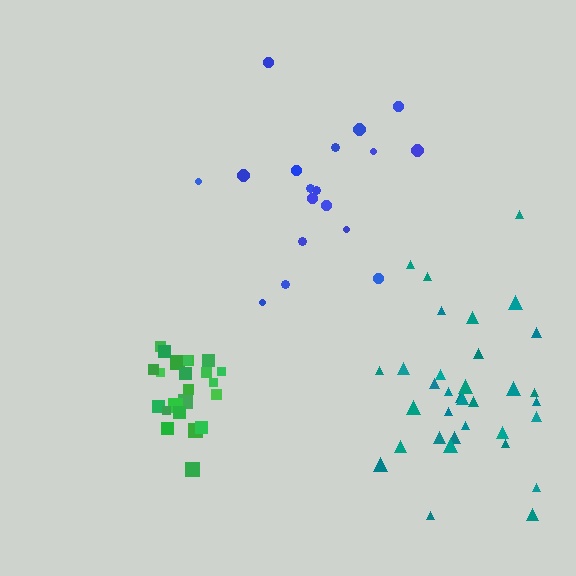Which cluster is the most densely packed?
Green.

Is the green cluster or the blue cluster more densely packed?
Green.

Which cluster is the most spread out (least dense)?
Blue.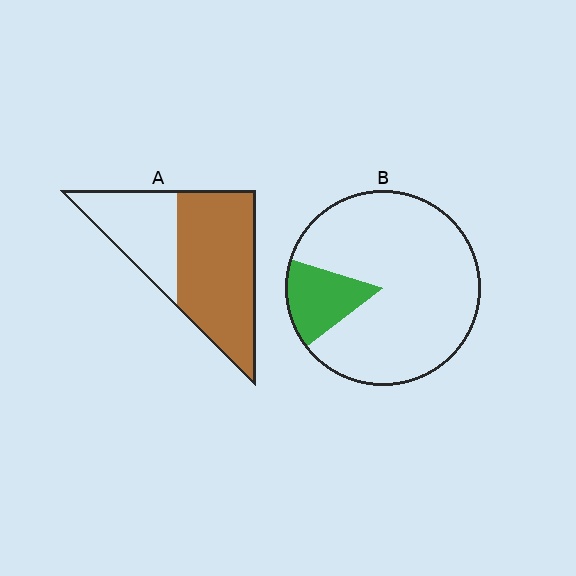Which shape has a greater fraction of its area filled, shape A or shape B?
Shape A.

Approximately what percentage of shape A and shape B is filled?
A is approximately 65% and B is approximately 15%.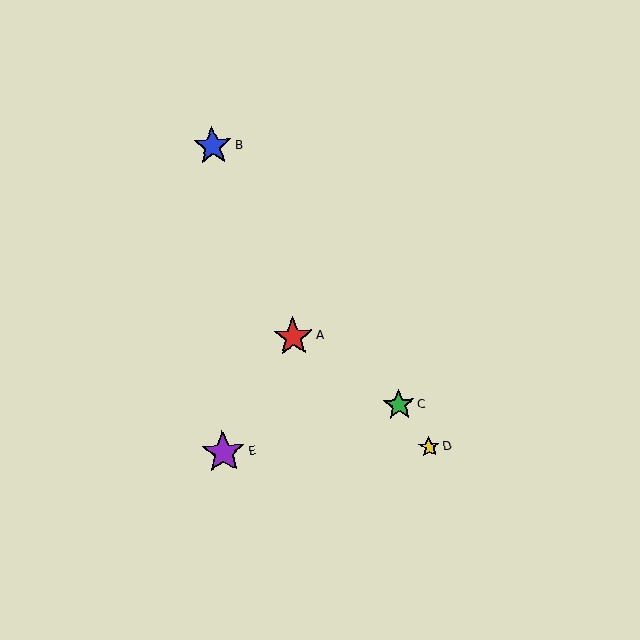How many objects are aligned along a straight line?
3 objects (B, C, D) are aligned along a straight line.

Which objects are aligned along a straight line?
Objects B, C, D are aligned along a straight line.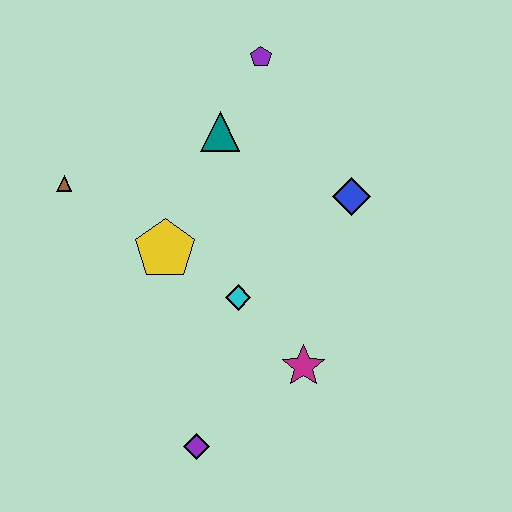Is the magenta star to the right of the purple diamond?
Yes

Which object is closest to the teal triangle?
The purple pentagon is closest to the teal triangle.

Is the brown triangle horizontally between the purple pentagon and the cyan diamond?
No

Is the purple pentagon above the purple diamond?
Yes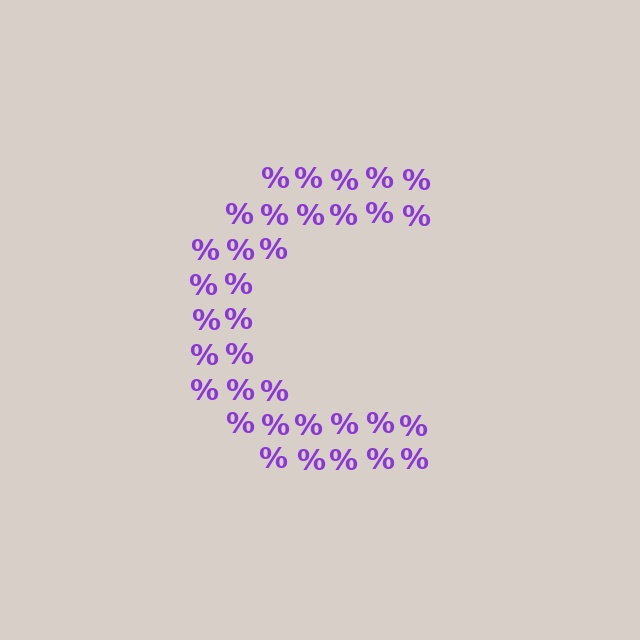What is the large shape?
The large shape is the letter C.